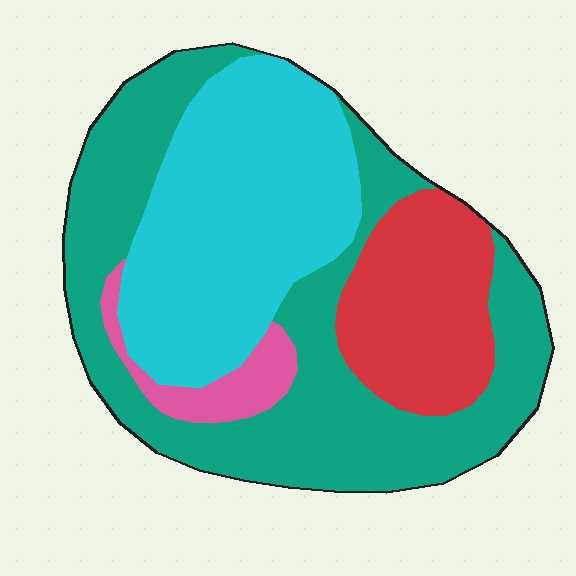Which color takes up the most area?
Teal, at roughly 45%.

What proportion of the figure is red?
Red covers about 15% of the figure.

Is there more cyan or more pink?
Cyan.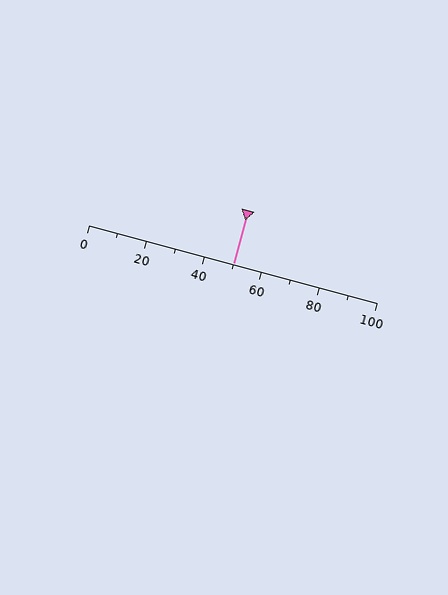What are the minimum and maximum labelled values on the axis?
The axis runs from 0 to 100.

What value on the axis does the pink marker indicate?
The marker indicates approximately 50.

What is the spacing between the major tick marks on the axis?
The major ticks are spaced 20 apart.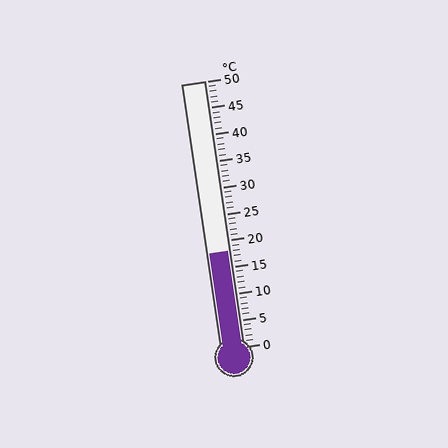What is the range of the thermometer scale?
The thermometer scale ranges from 0°C to 50°C.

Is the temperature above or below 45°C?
The temperature is below 45°C.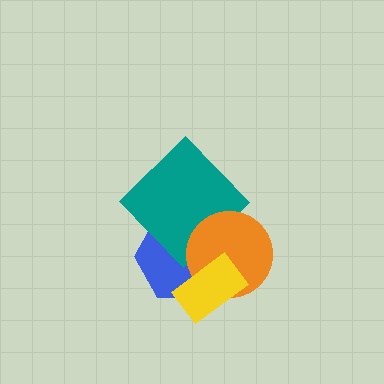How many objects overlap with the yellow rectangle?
2 objects overlap with the yellow rectangle.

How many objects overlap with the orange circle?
3 objects overlap with the orange circle.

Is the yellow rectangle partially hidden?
No, no other shape covers it.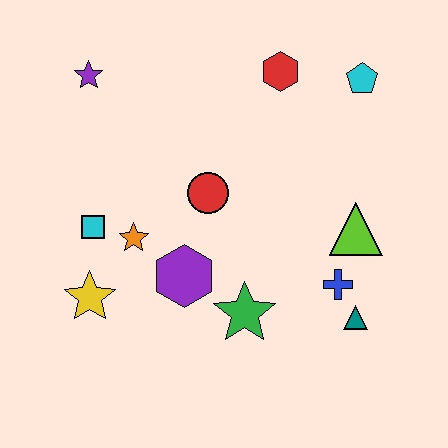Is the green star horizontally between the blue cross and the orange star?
Yes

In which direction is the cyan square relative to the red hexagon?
The cyan square is to the left of the red hexagon.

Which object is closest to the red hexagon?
The cyan pentagon is closest to the red hexagon.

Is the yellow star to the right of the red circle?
No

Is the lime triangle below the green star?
No